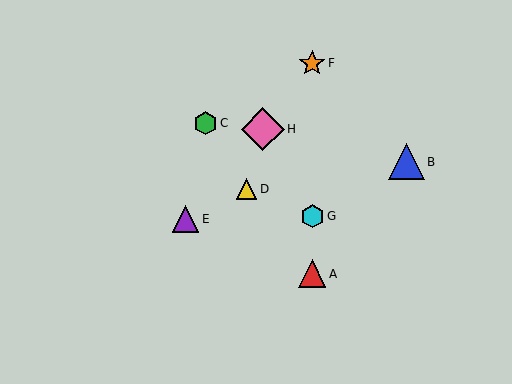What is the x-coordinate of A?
Object A is at x≈312.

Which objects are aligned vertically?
Objects A, F, G are aligned vertically.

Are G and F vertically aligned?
Yes, both are at x≈312.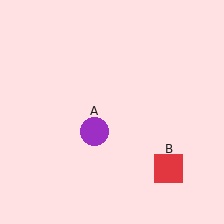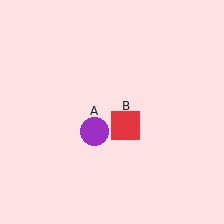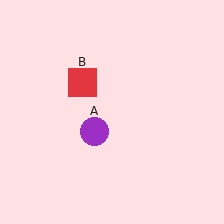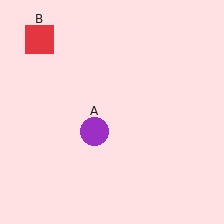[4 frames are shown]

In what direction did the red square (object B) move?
The red square (object B) moved up and to the left.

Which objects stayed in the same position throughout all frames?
Purple circle (object A) remained stationary.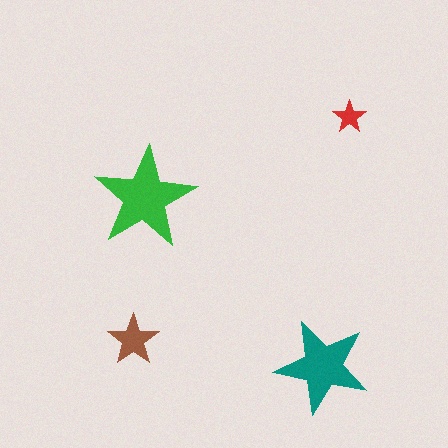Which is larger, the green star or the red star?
The green one.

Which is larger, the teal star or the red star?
The teal one.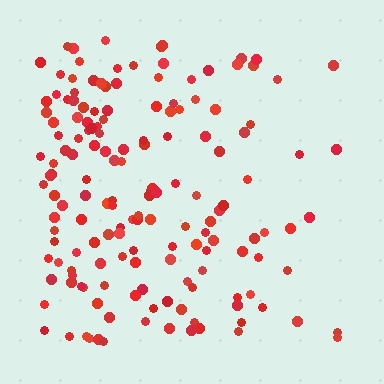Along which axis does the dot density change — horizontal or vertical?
Horizontal.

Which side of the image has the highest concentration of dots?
The left.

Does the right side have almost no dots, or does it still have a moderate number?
Still a moderate number, just noticeably fewer than the left.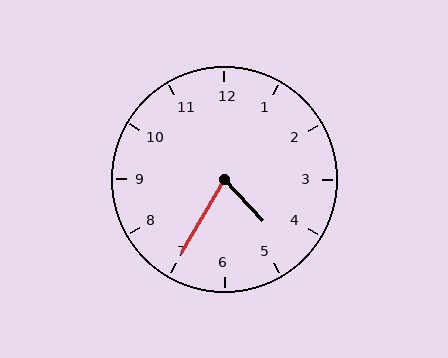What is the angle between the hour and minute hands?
Approximately 72 degrees.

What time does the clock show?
4:35.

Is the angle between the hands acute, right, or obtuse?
It is acute.